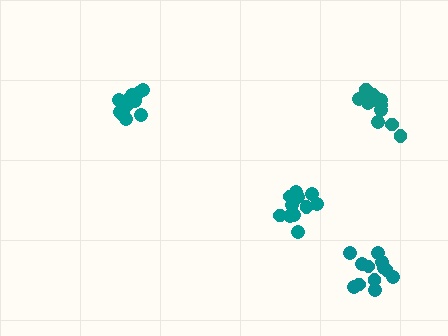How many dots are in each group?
Group 1: 12 dots, Group 2: 12 dots, Group 3: 11 dots, Group 4: 12 dots (47 total).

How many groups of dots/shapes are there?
There are 4 groups.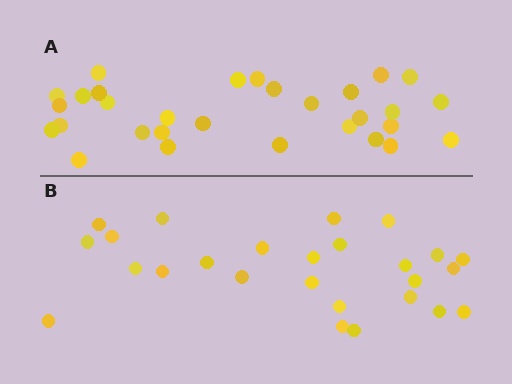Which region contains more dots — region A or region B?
Region A (the top region) has more dots.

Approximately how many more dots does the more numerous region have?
Region A has about 4 more dots than region B.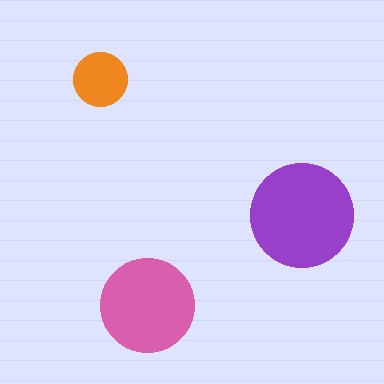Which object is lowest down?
The pink circle is bottommost.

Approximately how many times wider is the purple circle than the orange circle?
About 2 times wider.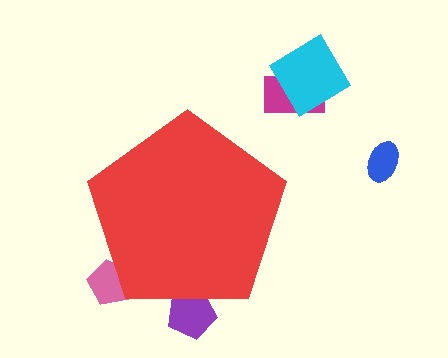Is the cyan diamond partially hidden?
No, the cyan diamond is fully visible.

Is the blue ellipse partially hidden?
No, the blue ellipse is fully visible.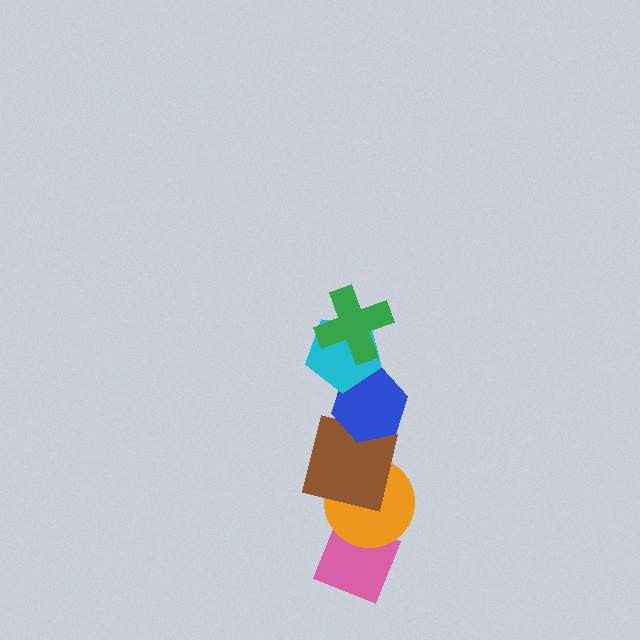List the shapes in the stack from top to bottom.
From top to bottom: the green cross, the cyan pentagon, the blue hexagon, the brown square, the orange circle, the pink diamond.